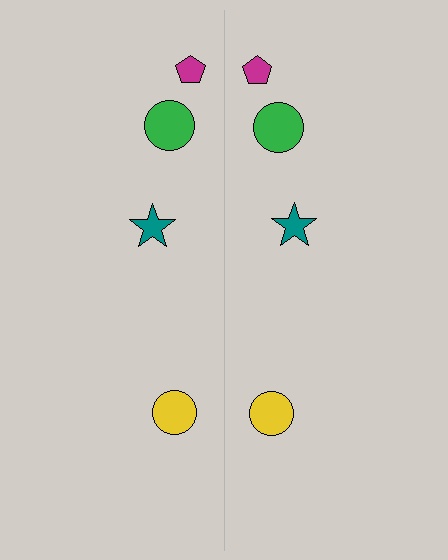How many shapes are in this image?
There are 8 shapes in this image.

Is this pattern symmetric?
Yes, this pattern has bilateral (reflection) symmetry.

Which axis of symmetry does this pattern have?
The pattern has a vertical axis of symmetry running through the center of the image.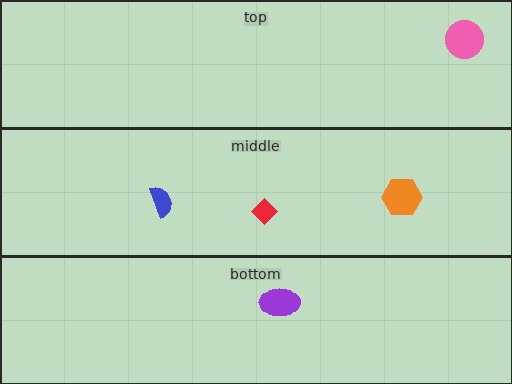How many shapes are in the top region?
1.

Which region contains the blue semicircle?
The middle region.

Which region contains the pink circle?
The top region.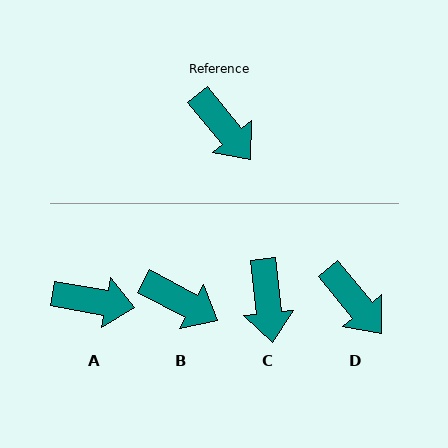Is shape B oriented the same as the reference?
No, it is off by about 23 degrees.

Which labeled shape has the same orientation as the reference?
D.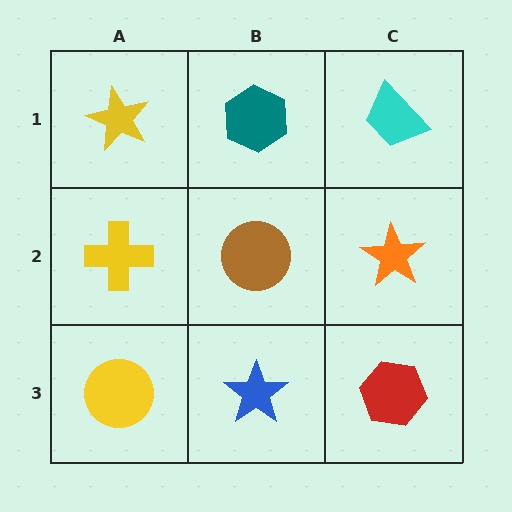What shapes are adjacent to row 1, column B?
A brown circle (row 2, column B), a yellow star (row 1, column A), a cyan trapezoid (row 1, column C).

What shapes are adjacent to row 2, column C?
A cyan trapezoid (row 1, column C), a red hexagon (row 3, column C), a brown circle (row 2, column B).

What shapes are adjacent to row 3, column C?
An orange star (row 2, column C), a blue star (row 3, column B).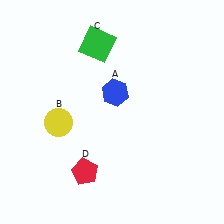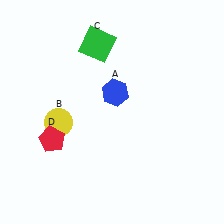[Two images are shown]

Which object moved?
The red pentagon (D) moved left.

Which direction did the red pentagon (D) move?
The red pentagon (D) moved left.